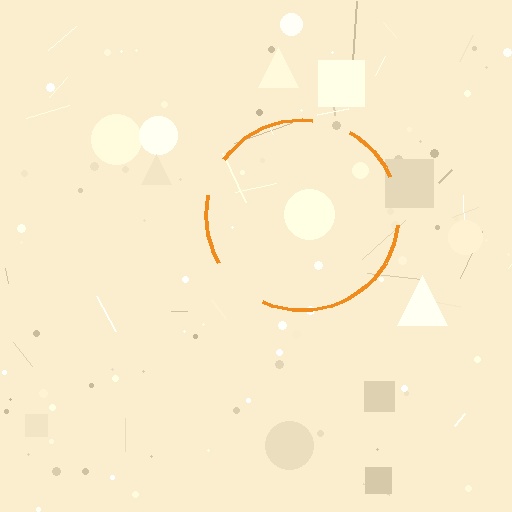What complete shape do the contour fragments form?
The contour fragments form a circle.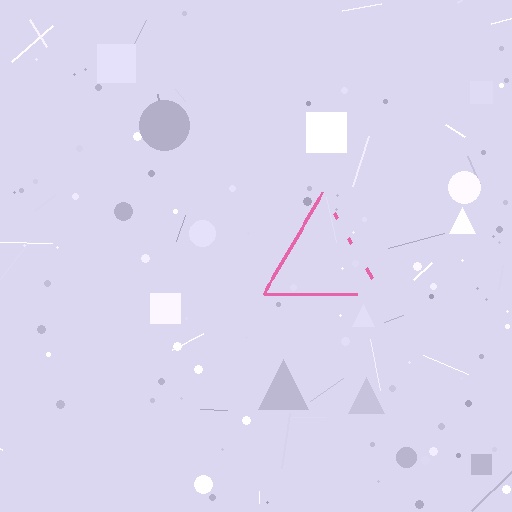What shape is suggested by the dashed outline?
The dashed outline suggests a triangle.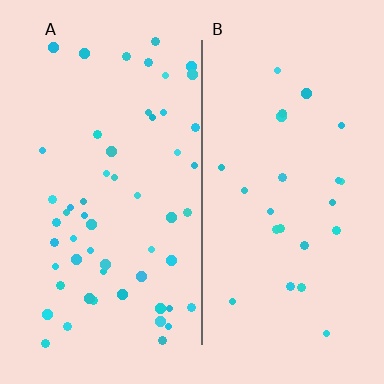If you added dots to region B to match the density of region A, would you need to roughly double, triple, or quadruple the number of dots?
Approximately double.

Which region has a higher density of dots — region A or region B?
A (the left).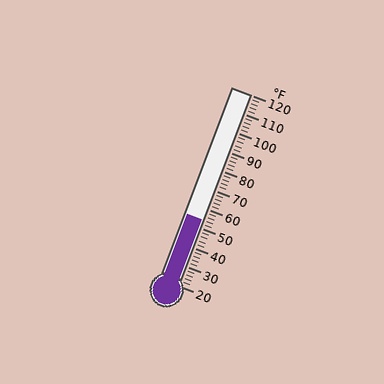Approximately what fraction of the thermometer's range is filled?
The thermometer is filled to approximately 35% of its range.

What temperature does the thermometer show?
The thermometer shows approximately 54°F.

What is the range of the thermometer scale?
The thermometer scale ranges from 20°F to 120°F.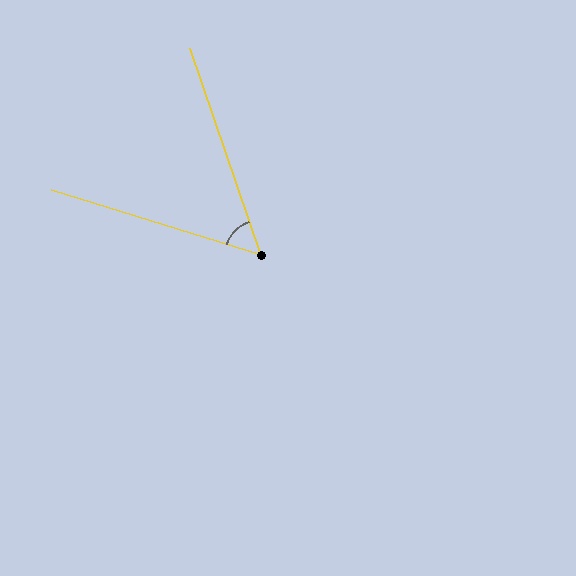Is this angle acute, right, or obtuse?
It is acute.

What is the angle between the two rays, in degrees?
Approximately 54 degrees.